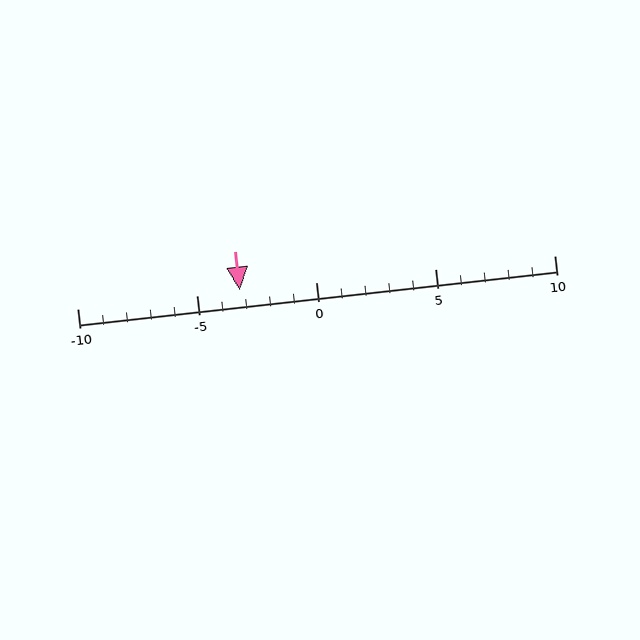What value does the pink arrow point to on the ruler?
The pink arrow points to approximately -3.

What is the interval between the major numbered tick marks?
The major tick marks are spaced 5 units apart.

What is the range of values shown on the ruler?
The ruler shows values from -10 to 10.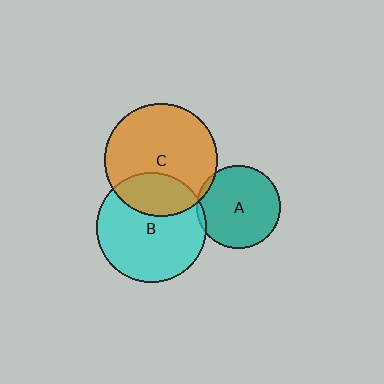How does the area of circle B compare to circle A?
Approximately 1.8 times.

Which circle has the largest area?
Circle C (orange).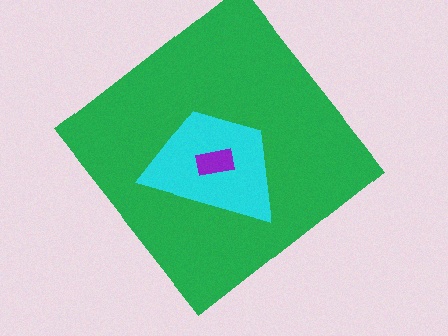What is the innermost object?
The purple rectangle.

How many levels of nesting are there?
3.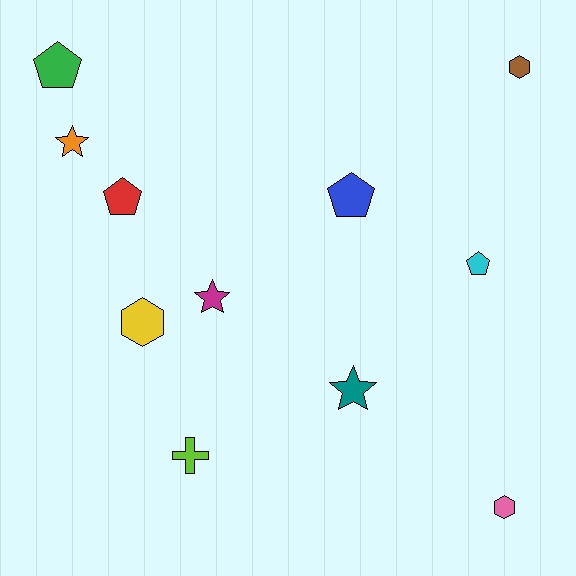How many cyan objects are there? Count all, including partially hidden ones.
There is 1 cyan object.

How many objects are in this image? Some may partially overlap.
There are 11 objects.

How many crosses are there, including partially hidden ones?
There is 1 cross.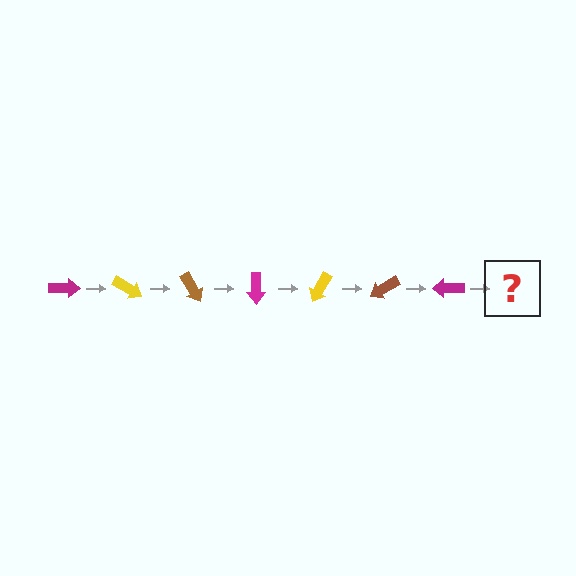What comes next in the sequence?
The next element should be a yellow arrow, rotated 210 degrees from the start.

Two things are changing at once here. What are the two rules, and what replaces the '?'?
The two rules are that it rotates 30 degrees each step and the color cycles through magenta, yellow, and brown. The '?' should be a yellow arrow, rotated 210 degrees from the start.